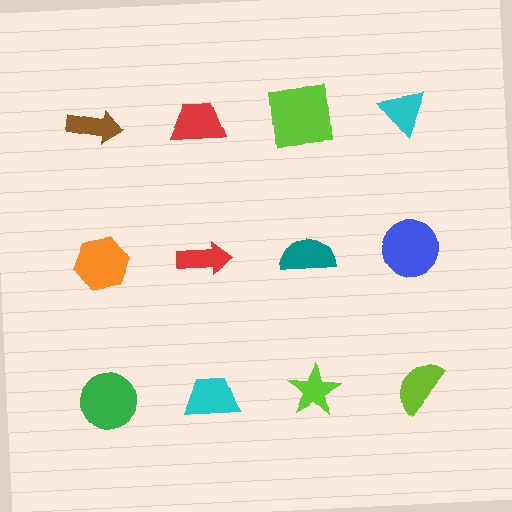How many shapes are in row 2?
4 shapes.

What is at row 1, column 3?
A lime square.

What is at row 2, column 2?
A red arrow.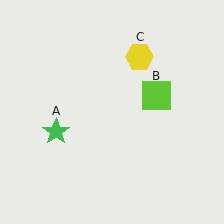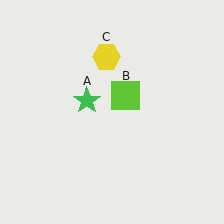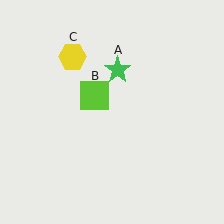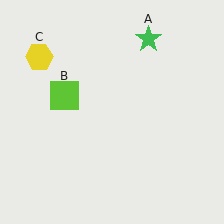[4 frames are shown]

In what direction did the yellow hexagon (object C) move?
The yellow hexagon (object C) moved left.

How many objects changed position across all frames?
3 objects changed position: green star (object A), lime square (object B), yellow hexagon (object C).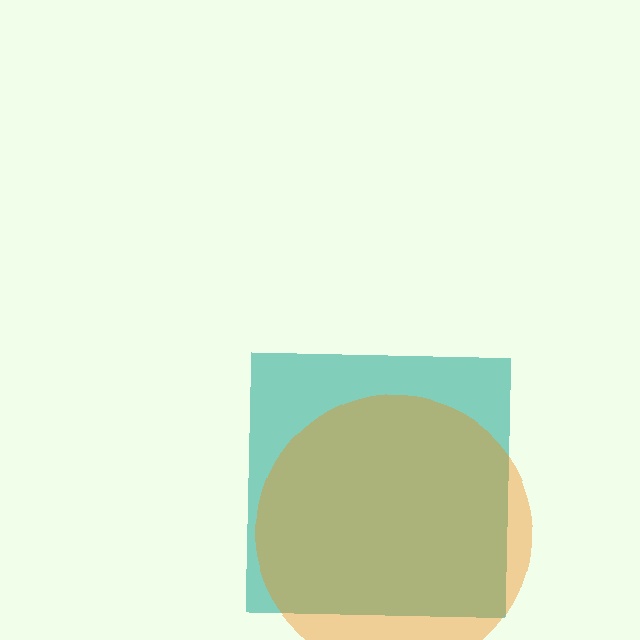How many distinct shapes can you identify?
There are 2 distinct shapes: a teal square, an orange circle.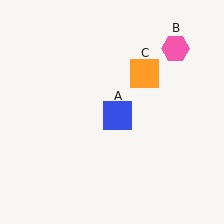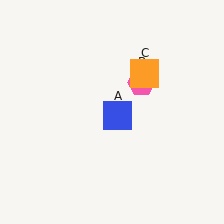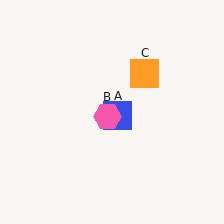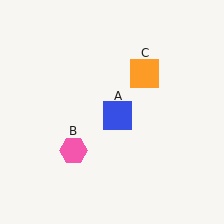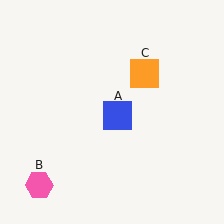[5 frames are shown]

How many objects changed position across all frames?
1 object changed position: pink hexagon (object B).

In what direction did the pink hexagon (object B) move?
The pink hexagon (object B) moved down and to the left.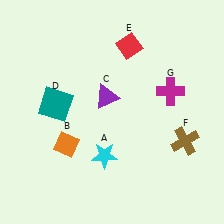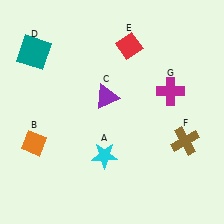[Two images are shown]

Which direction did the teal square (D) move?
The teal square (D) moved up.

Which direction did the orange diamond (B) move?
The orange diamond (B) moved left.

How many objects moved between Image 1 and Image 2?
2 objects moved between the two images.